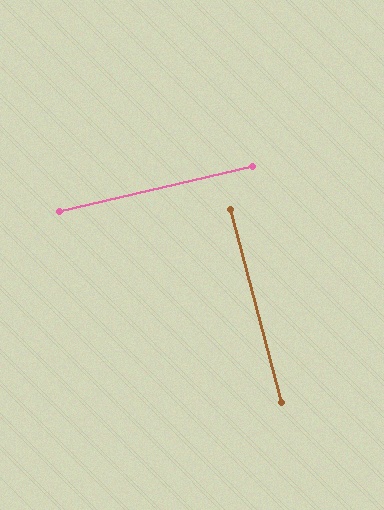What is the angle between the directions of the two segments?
Approximately 88 degrees.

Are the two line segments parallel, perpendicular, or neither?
Perpendicular — they meet at approximately 88°.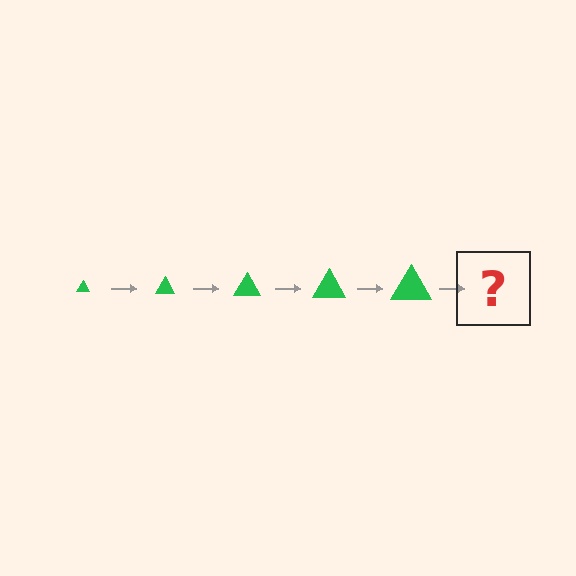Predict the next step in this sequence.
The next step is a green triangle, larger than the previous one.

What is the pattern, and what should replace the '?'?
The pattern is that the triangle gets progressively larger each step. The '?' should be a green triangle, larger than the previous one.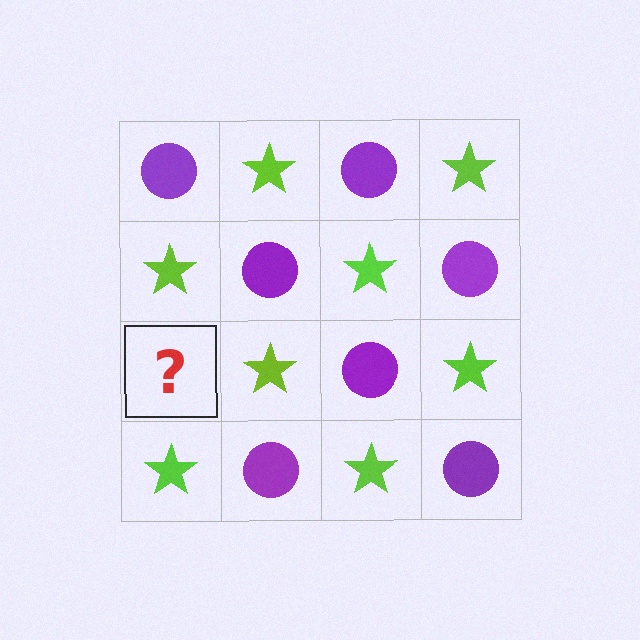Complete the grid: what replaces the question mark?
The question mark should be replaced with a purple circle.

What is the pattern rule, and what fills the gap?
The rule is that it alternates purple circle and lime star in a checkerboard pattern. The gap should be filled with a purple circle.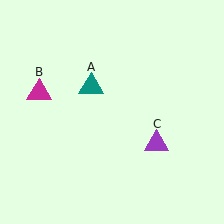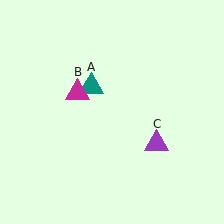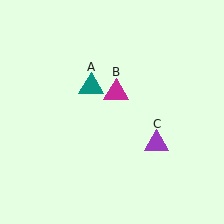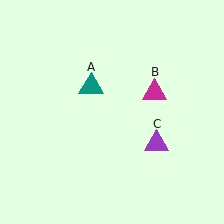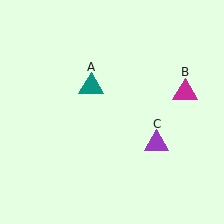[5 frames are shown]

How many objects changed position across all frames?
1 object changed position: magenta triangle (object B).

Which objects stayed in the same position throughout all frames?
Teal triangle (object A) and purple triangle (object C) remained stationary.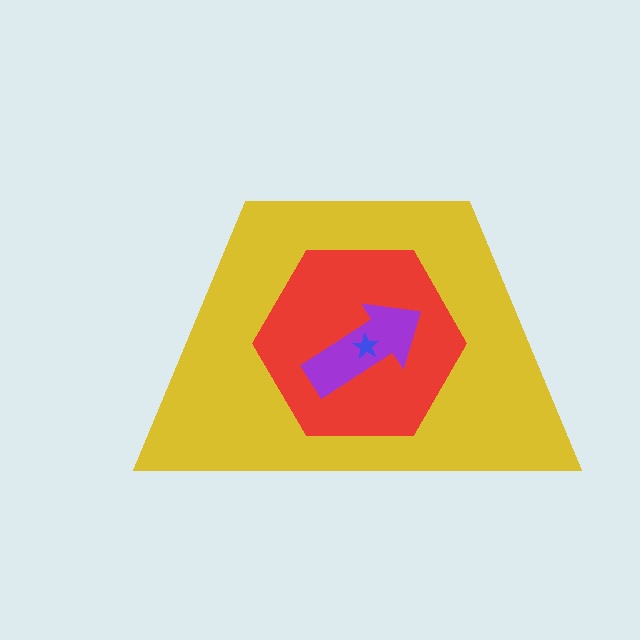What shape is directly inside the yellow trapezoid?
The red hexagon.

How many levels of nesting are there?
4.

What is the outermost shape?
The yellow trapezoid.